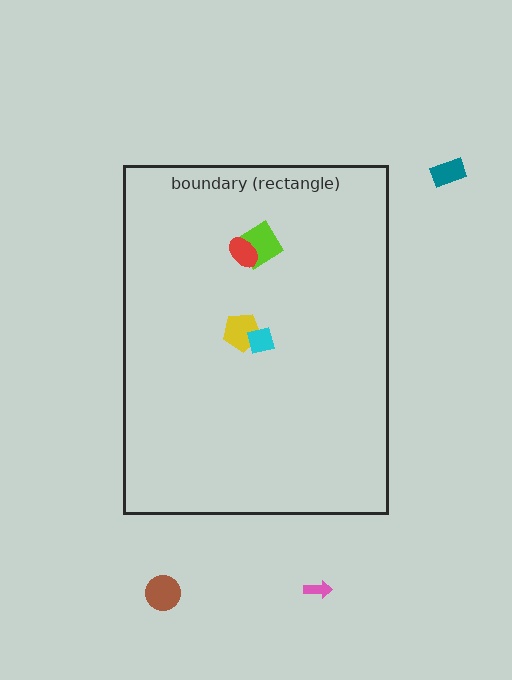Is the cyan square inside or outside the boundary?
Inside.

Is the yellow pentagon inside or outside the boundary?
Inside.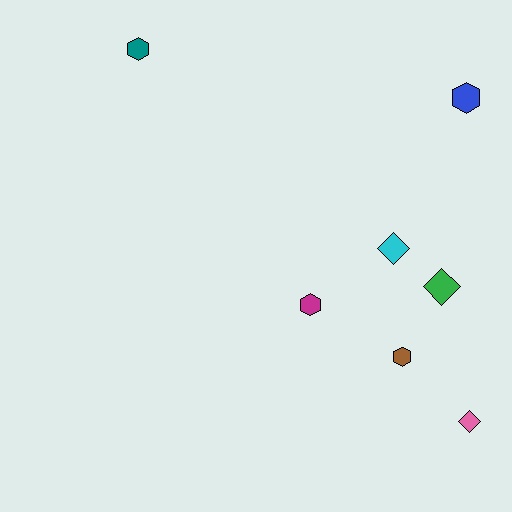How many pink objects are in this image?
There is 1 pink object.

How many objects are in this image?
There are 7 objects.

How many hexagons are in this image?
There are 4 hexagons.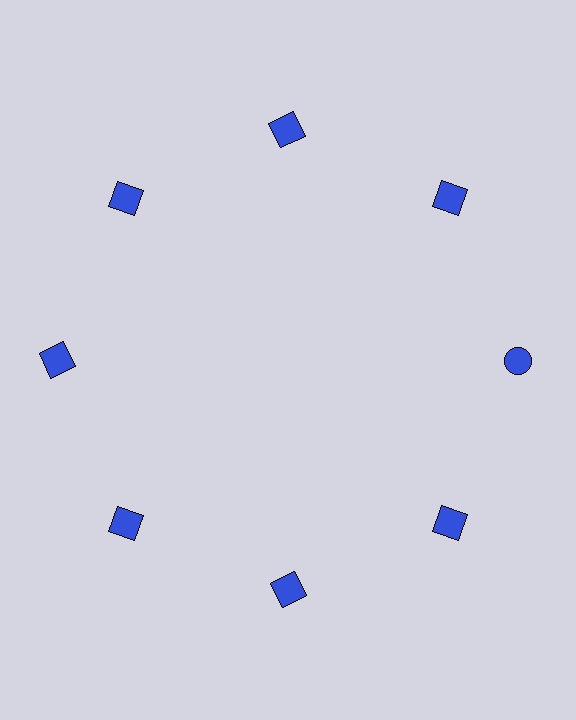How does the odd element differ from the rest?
It has a different shape: circle instead of square.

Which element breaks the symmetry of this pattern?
The blue circle at roughly the 3 o'clock position breaks the symmetry. All other shapes are blue squares.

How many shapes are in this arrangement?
There are 8 shapes arranged in a ring pattern.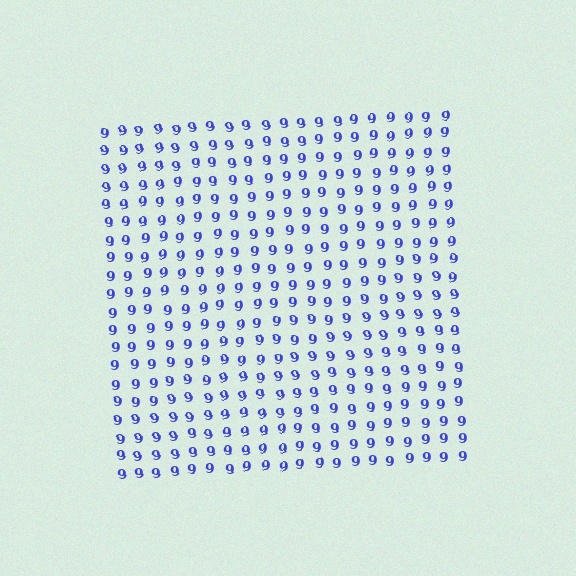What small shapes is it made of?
It is made of small digit 9's.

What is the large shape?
The large shape is a square.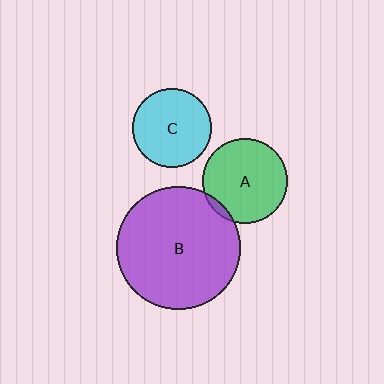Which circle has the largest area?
Circle B (purple).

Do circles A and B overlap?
Yes.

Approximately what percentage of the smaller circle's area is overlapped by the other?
Approximately 5%.